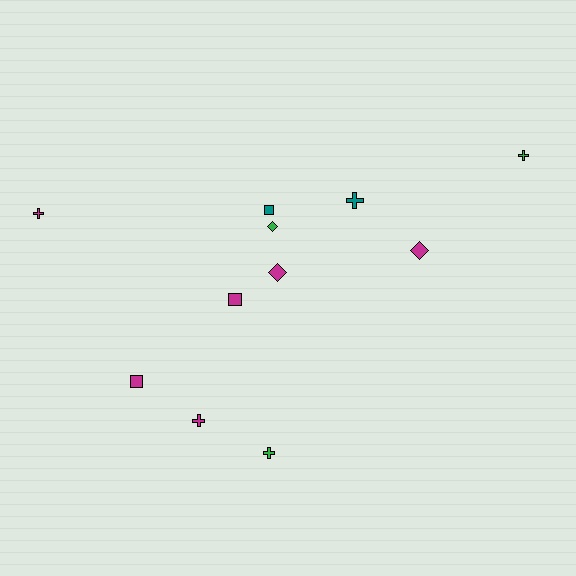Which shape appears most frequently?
Cross, with 5 objects.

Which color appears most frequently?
Magenta, with 6 objects.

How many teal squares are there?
There is 1 teal square.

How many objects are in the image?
There are 11 objects.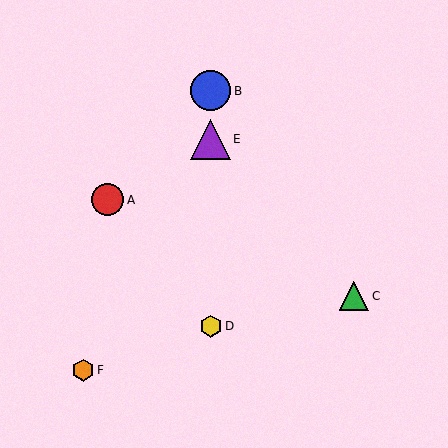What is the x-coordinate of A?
Object A is at x≈108.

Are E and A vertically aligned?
No, E is at x≈211 and A is at x≈108.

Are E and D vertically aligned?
Yes, both are at x≈211.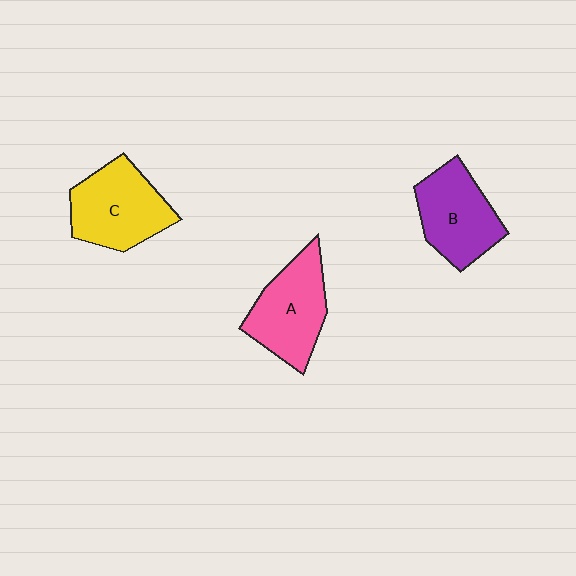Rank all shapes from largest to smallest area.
From largest to smallest: C (yellow), A (pink), B (purple).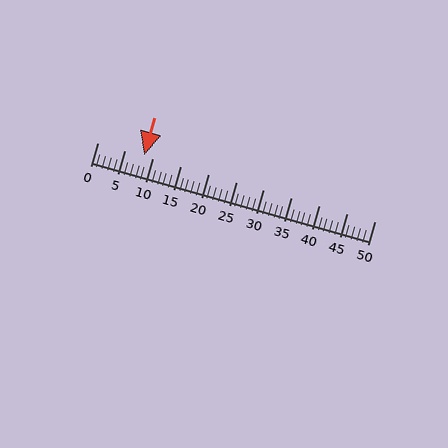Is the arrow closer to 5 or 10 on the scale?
The arrow is closer to 10.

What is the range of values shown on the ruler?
The ruler shows values from 0 to 50.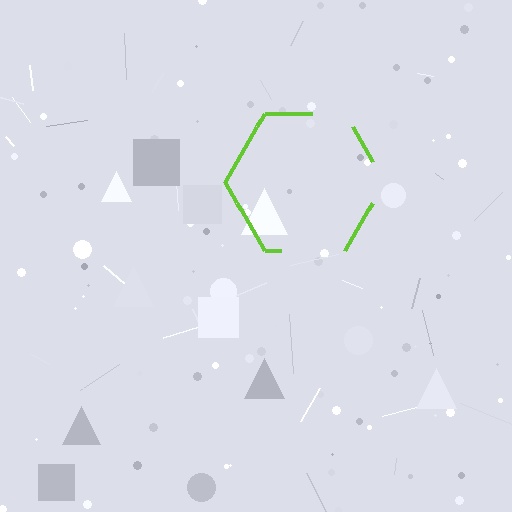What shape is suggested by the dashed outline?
The dashed outline suggests a hexagon.